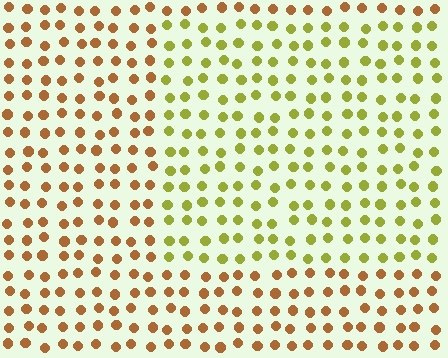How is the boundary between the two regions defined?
The boundary is defined purely by a slight shift in hue (about 44 degrees). Spacing, size, and orientation are identical on both sides.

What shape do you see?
I see a rectangle.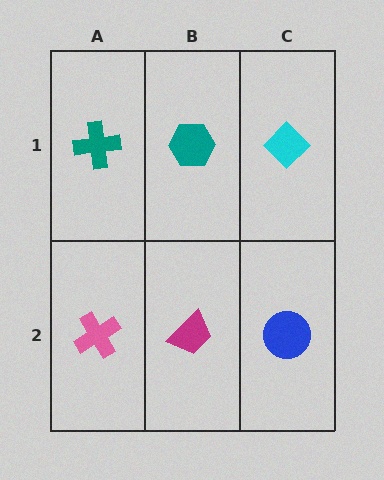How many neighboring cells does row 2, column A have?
2.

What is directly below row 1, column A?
A pink cross.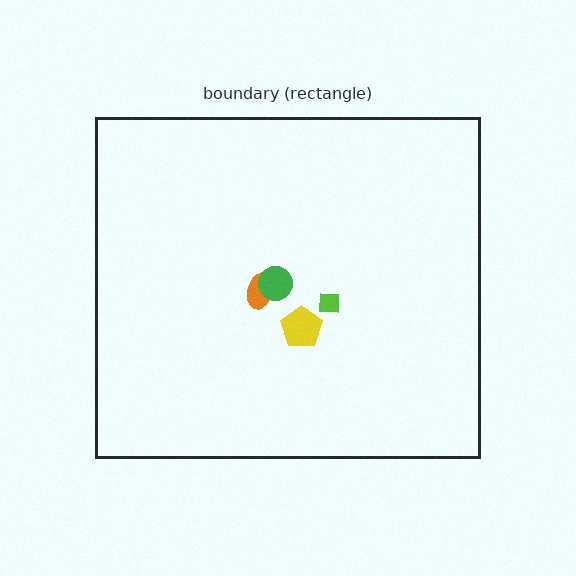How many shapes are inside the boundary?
4 inside, 0 outside.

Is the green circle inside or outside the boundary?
Inside.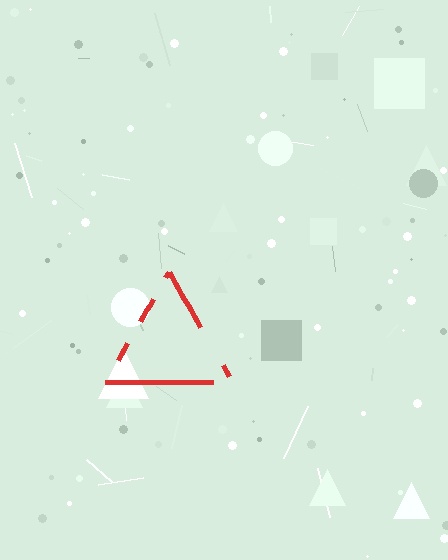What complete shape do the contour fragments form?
The contour fragments form a triangle.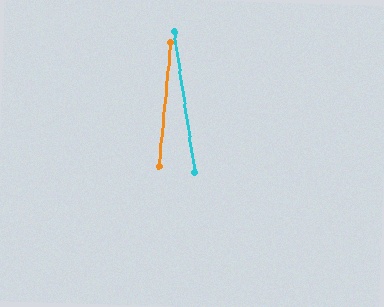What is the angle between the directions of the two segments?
Approximately 14 degrees.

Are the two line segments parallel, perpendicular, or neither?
Neither parallel nor perpendicular — they differ by about 14°.